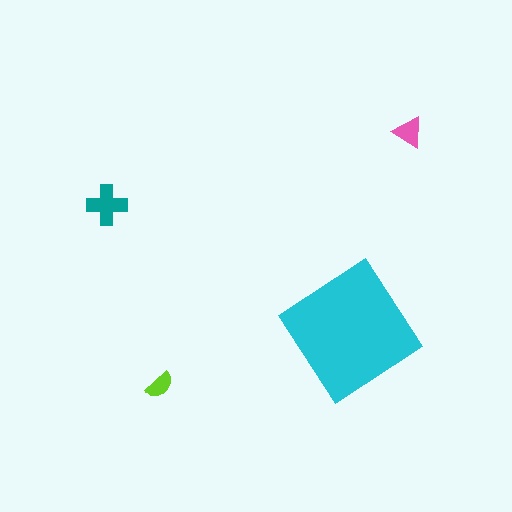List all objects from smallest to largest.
The lime semicircle, the pink triangle, the teal cross, the cyan diamond.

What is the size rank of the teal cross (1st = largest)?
2nd.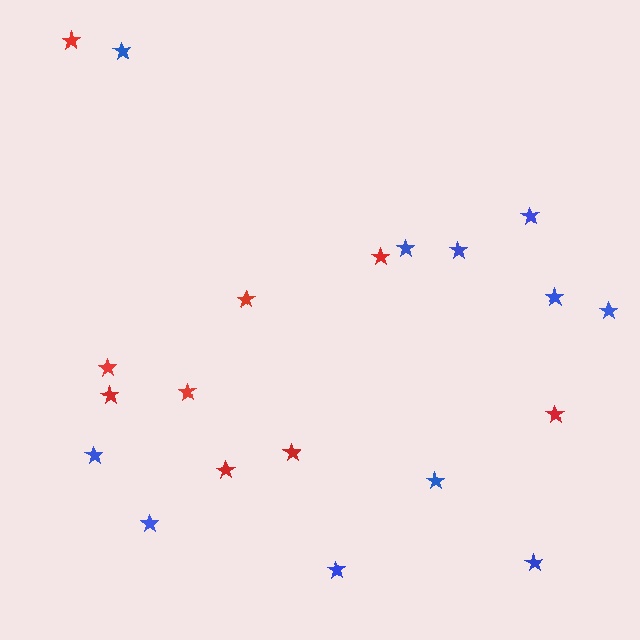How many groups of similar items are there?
There are 2 groups: one group of blue stars (11) and one group of red stars (9).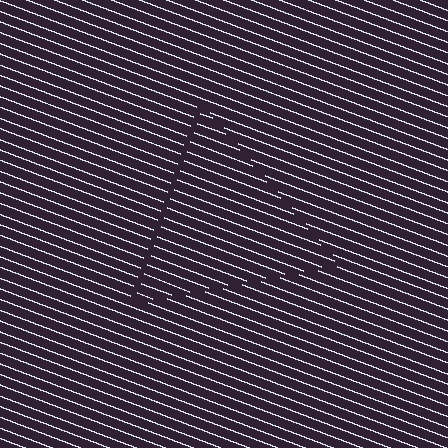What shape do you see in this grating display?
An illusory triangle. The interior of the shape contains the same grating, shifted by half a period — the contour is defined by the phase discontinuity where line-ends from the inner and outer gratings abut.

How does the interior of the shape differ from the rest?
The interior of the shape contains the same grating, shifted by half a period — the contour is defined by the phase discontinuity where line-ends from the inner and outer gratings abut.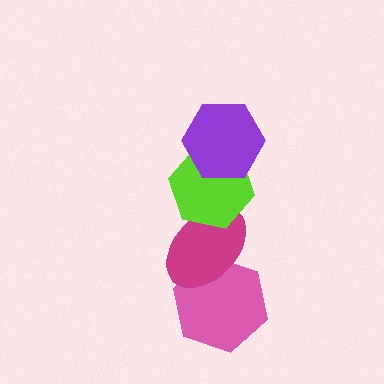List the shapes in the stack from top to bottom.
From top to bottom: the purple hexagon, the lime hexagon, the magenta ellipse, the pink hexagon.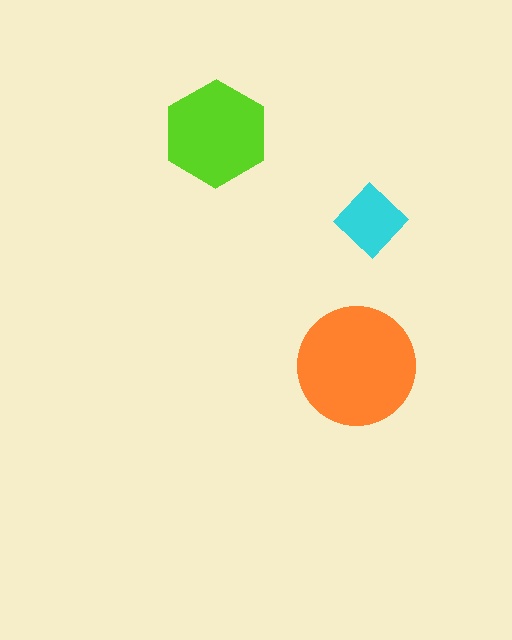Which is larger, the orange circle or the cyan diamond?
The orange circle.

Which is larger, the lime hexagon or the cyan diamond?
The lime hexagon.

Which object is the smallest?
The cyan diamond.